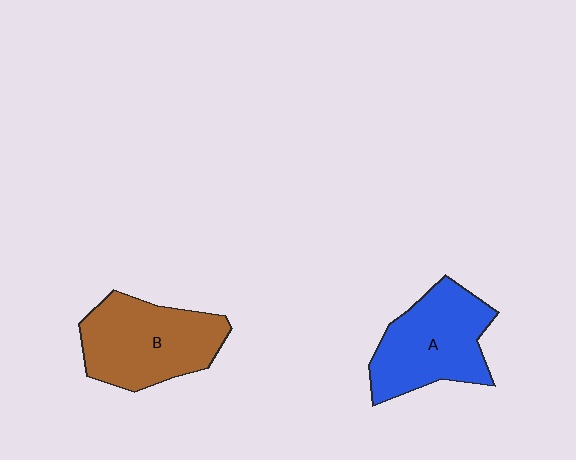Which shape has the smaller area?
Shape A (blue).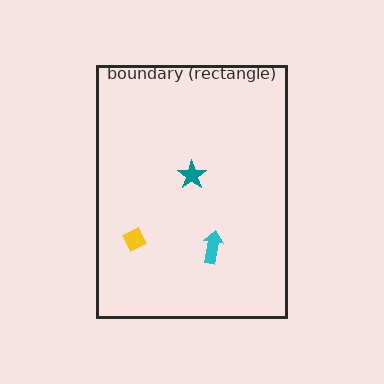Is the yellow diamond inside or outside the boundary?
Inside.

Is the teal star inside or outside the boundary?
Inside.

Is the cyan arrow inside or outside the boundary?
Inside.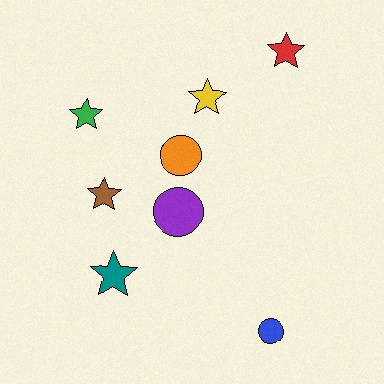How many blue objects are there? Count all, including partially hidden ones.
There is 1 blue object.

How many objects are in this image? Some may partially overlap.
There are 8 objects.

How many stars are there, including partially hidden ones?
There are 5 stars.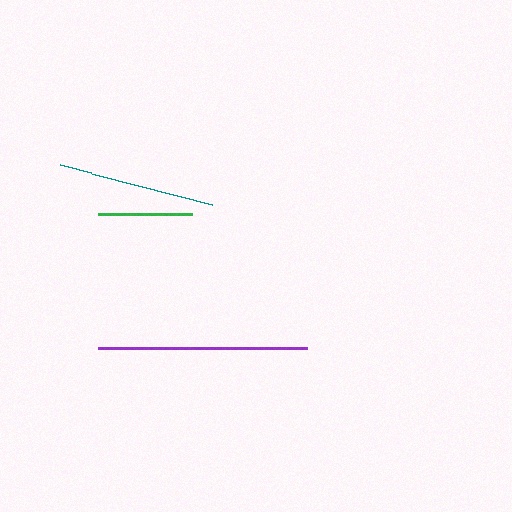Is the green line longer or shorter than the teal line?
The teal line is longer than the green line.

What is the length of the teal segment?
The teal segment is approximately 157 pixels long.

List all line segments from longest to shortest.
From longest to shortest: purple, teal, green.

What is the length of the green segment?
The green segment is approximately 94 pixels long.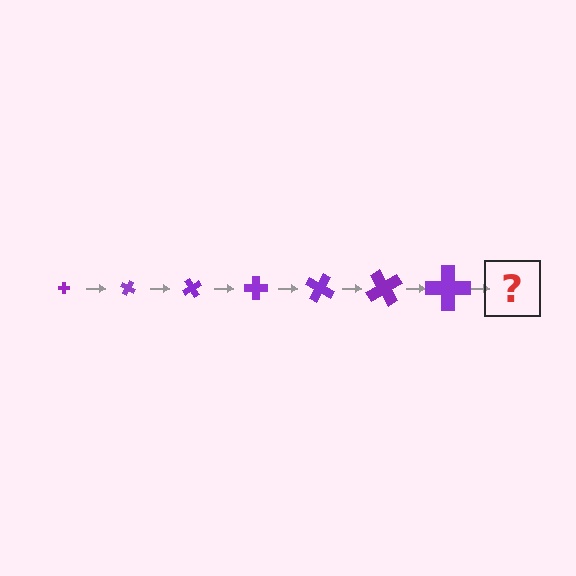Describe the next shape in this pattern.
It should be a cross, larger than the previous one and rotated 210 degrees from the start.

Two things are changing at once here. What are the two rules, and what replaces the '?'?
The two rules are that the cross grows larger each step and it rotates 30 degrees each step. The '?' should be a cross, larger than the previous one and rotated 210 degrees from the start.